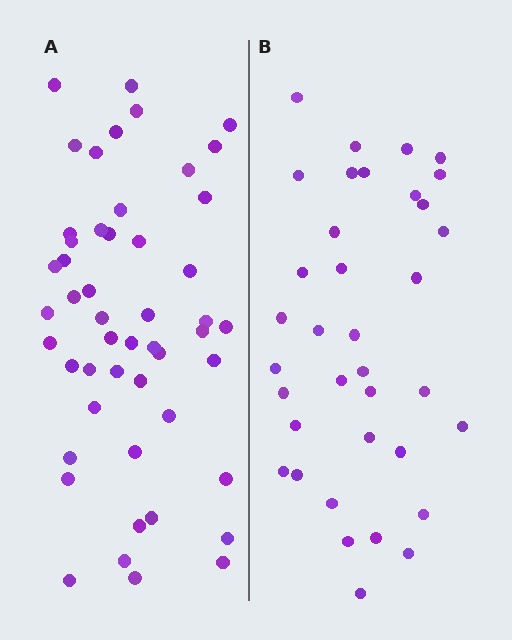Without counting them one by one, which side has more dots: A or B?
Region A (the left region) has more dots.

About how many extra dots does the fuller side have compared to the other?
Region A has approximately 15 more dots than region B.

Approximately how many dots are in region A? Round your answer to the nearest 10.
About 50 dots.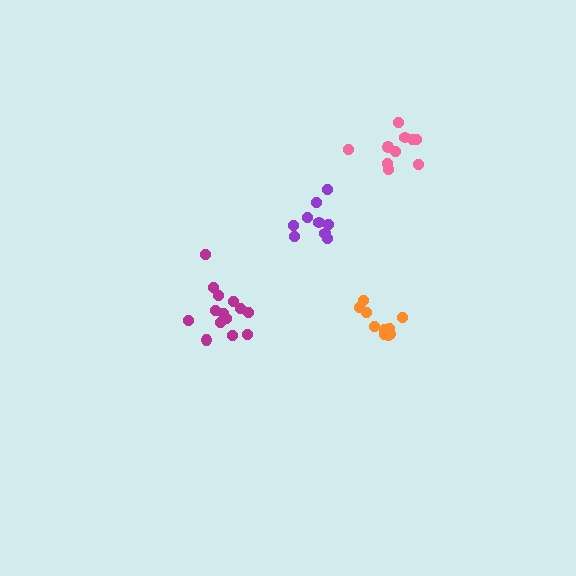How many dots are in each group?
Group 1: 10 dots, Group 2: 14 dots, Group 3: 10 dots, Group 4: 9 dots (43 total).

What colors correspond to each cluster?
The clusters are colored: orange, magenta, pink, purple.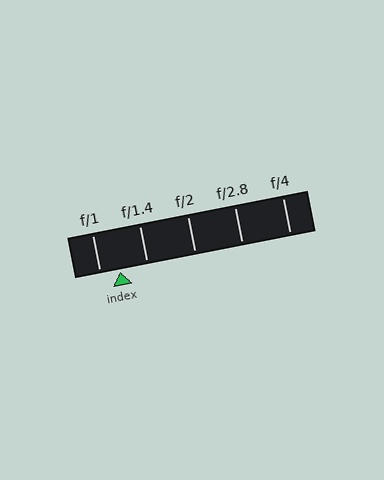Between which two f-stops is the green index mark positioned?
The index mark is between f/1 and f/1.4.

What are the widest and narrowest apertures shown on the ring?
The widest aperture shown is f/1 and the narrowest is f/4.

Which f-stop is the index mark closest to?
The index mark is closest to f/1.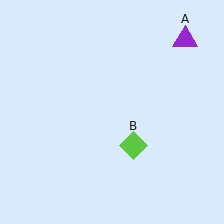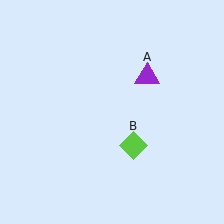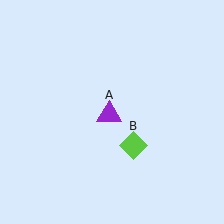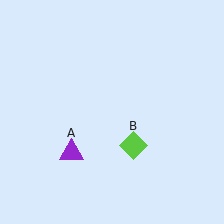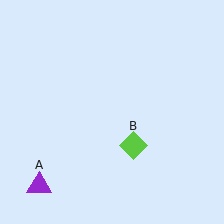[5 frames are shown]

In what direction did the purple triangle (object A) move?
The purple triangle (object A) moved down and to the left.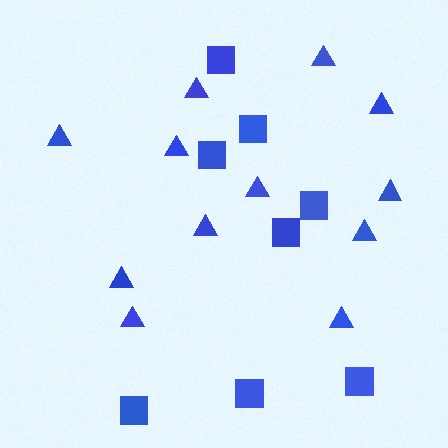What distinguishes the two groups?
There are 2 groups: one group of squares (8) and one group of triangles (12).